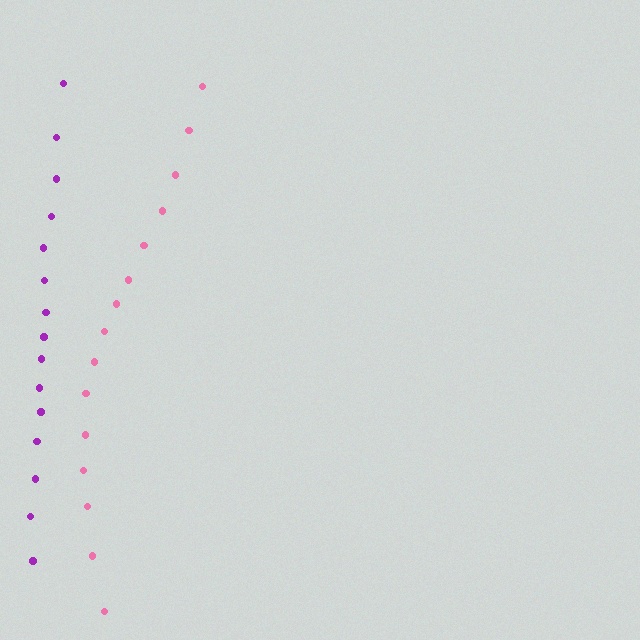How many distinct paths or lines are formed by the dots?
There are 2 distinct paths.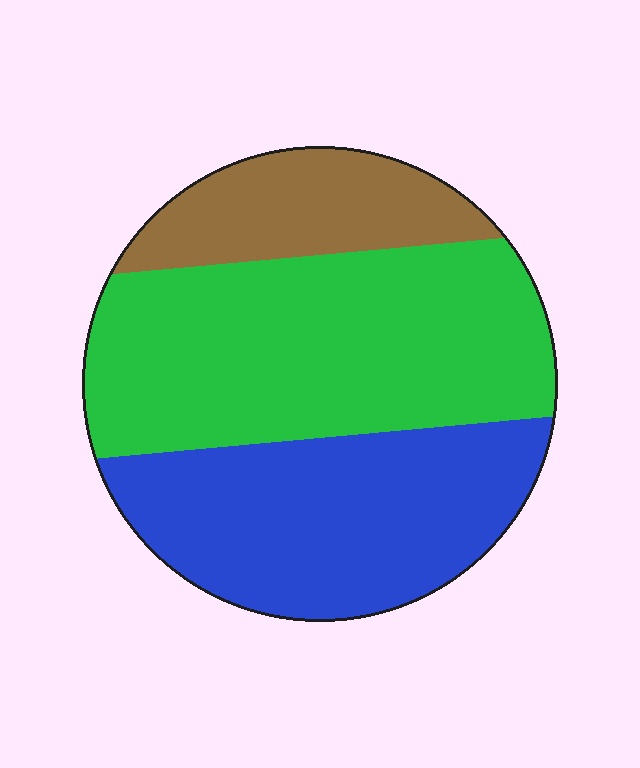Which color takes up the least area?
Brown, at roughly 15%.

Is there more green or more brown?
Green.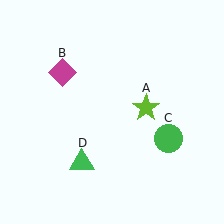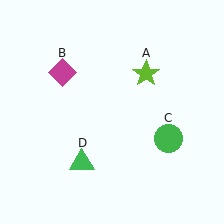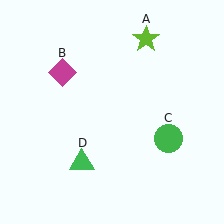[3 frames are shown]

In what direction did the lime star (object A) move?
The lime star (object A) moved up.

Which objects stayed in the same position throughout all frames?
Magenta diamond (object B) and green circle (object C) and green triangle (object D) remained stationary.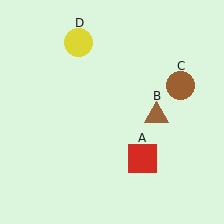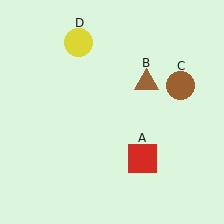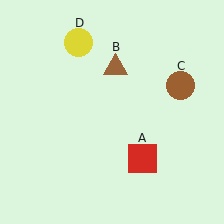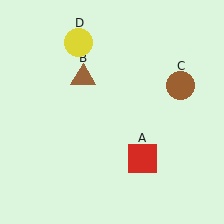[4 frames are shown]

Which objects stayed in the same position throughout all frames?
Red square (object A) and brown circle (object C) and yellow circle (object D) remained stationary.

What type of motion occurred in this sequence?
The brown triangle (object B) rotated counterclockwise around the center of the scene.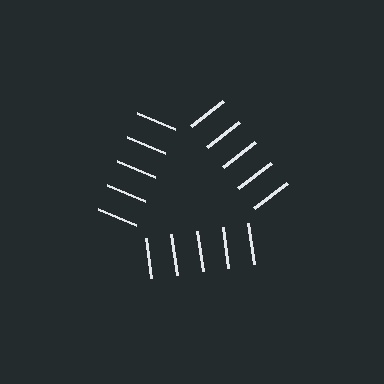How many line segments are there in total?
15 — 5 along each of the 3 edges.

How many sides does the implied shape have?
3 sides — the line-ends trace a triangle.